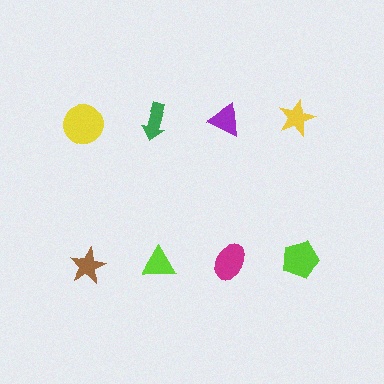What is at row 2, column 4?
A lime pentagon.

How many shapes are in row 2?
4 shapes.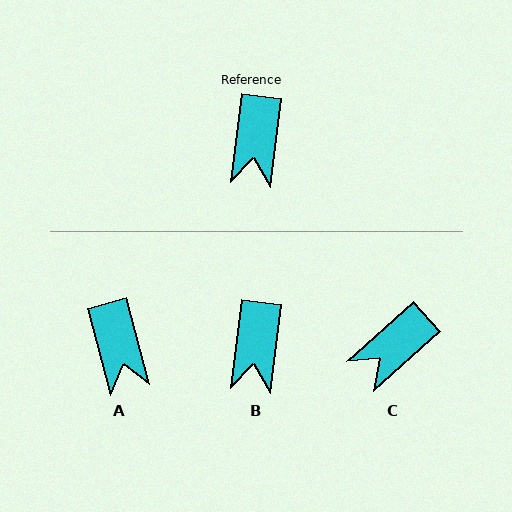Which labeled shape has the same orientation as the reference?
B.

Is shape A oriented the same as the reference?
No, it is off by about 22 degrees.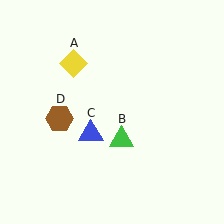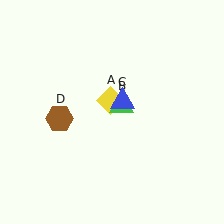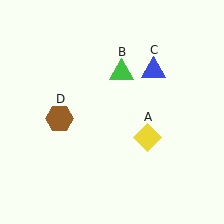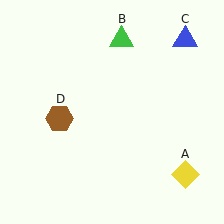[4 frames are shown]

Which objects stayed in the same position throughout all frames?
Brown hexagon (object D) remained stationary.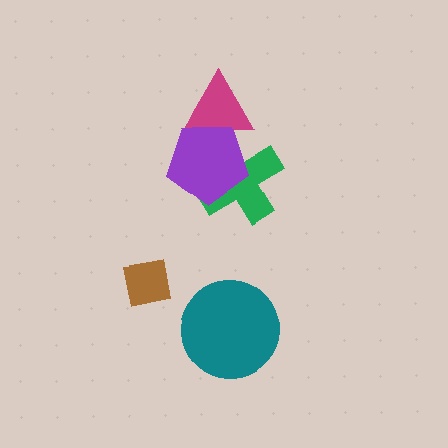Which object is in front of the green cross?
The purple pentagon is in front of the green cross.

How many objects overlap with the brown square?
0 objects overlap with the brown square.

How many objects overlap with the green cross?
2 objects overlap with the green cross.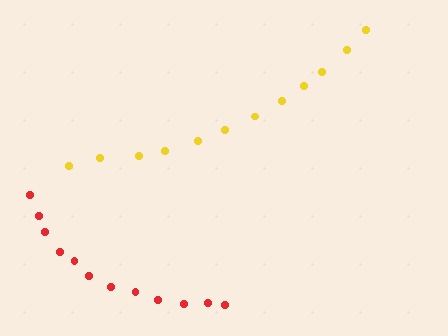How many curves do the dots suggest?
There are 2 distinct paths.